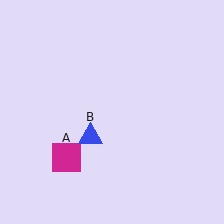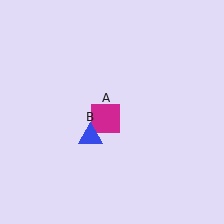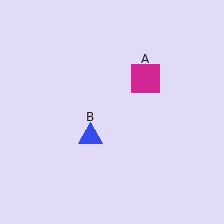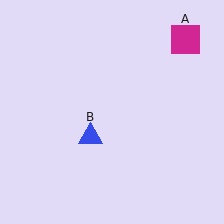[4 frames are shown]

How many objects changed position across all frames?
1 object changed position: magenta square (object A).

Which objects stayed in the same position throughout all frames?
Blue triangle (object B) remained stationary.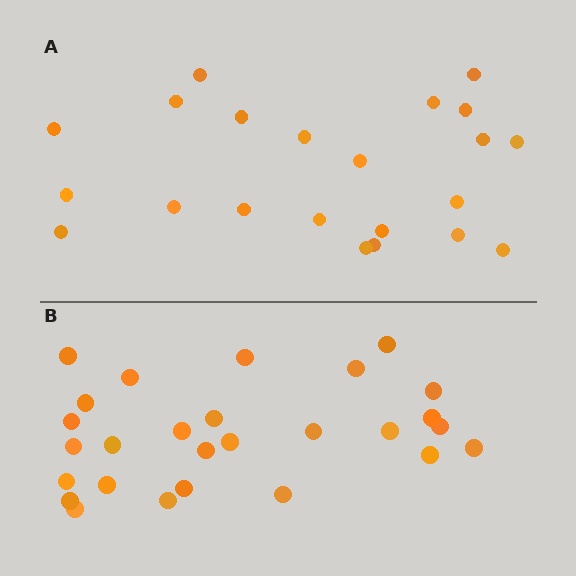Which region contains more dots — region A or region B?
Region B (the bottom region) has more dots.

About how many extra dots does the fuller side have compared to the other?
Region B has about 5 more dots than region A.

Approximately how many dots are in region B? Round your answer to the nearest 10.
About 30 dots. (The exact count is 27, which rounds to 30.)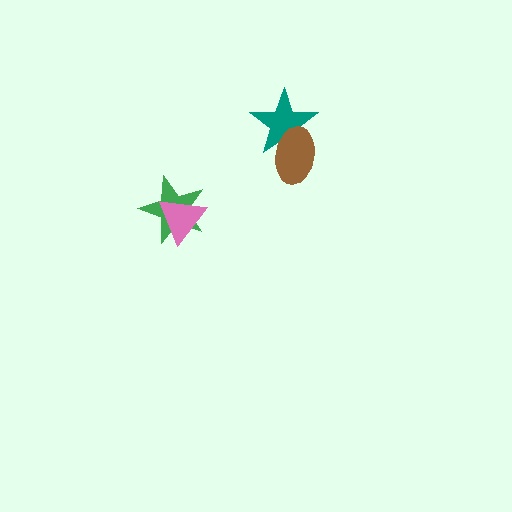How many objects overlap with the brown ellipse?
1 object overlaps with the brown ellipse.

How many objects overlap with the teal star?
1 object overlaps with the teal star.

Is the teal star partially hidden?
Yes, it is partially covered by another shape.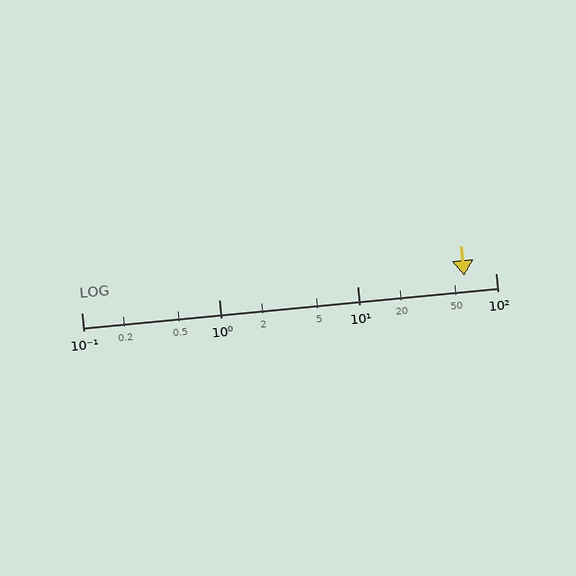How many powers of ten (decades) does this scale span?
The scale spans 3 decades, from 0.1 to 100.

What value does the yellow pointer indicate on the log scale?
The pointer indicates approximately 59.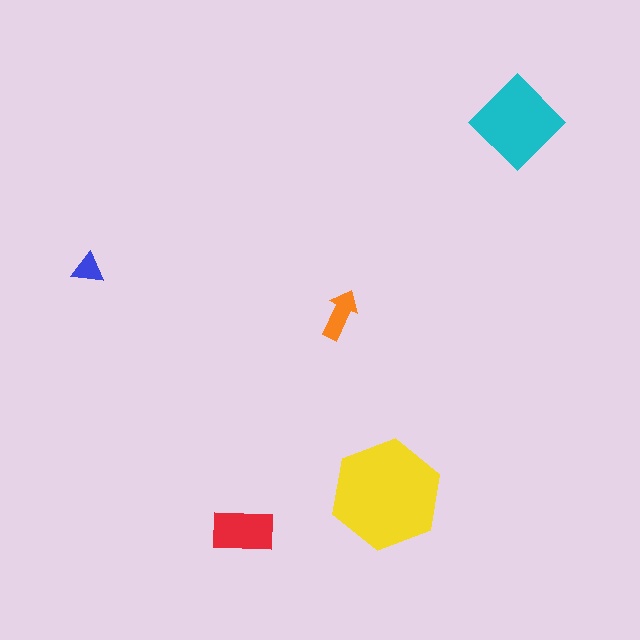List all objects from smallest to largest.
The blue triangle, the orange arrow, the red rectangle, the cyan diamond, the yellow hexagon.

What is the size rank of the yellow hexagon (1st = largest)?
1st.